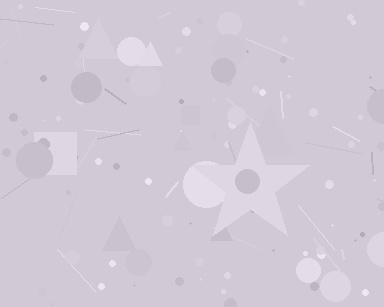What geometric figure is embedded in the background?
A star is embedded in the background.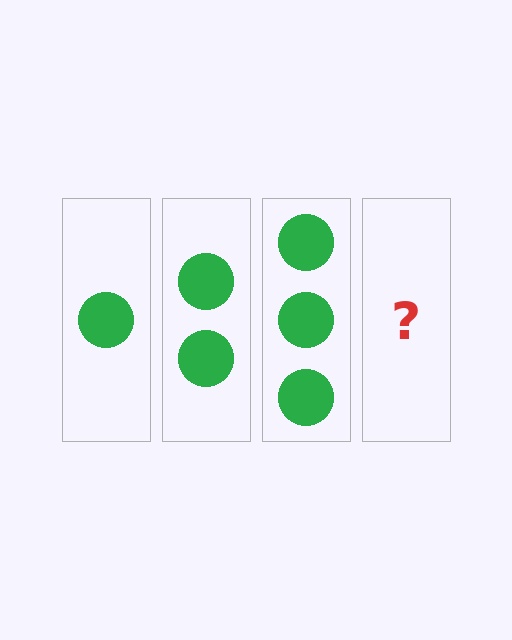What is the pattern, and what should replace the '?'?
The pattern is that each step adds one more circle. The '?' should be 4 circles.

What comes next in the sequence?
The next element should be 4 circles.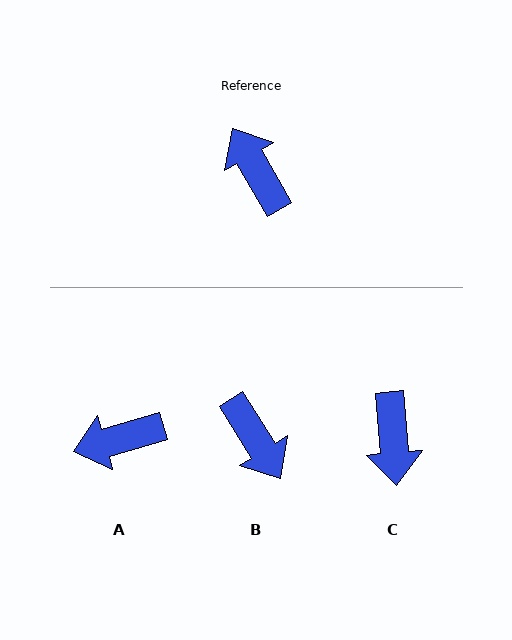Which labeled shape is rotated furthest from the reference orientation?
B, about 178 degrees away.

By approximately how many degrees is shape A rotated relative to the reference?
Approximately 76 degrees counter-clockwise.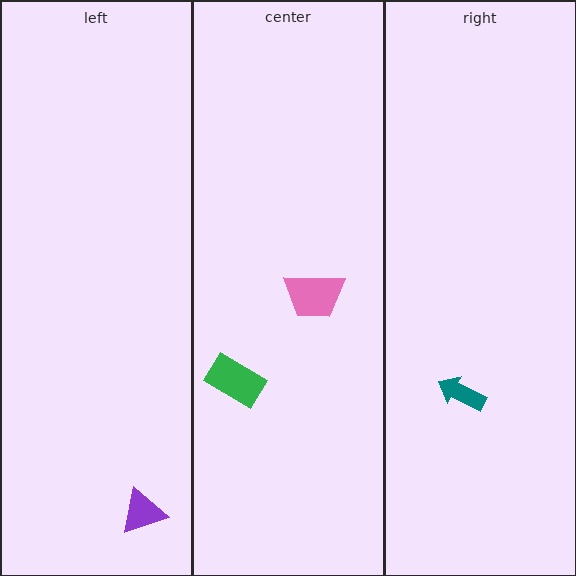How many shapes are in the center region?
2.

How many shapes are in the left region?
1.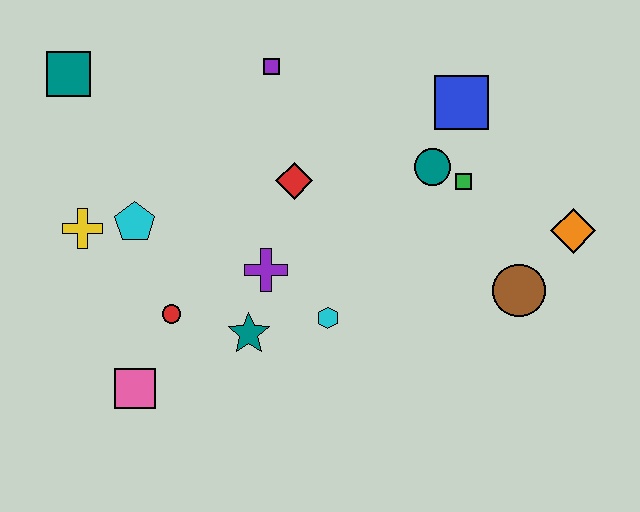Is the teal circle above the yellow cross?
Yes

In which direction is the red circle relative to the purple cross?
The red circle is to the left of the purple cross.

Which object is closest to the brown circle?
The orange diamond is closest to the brown circle.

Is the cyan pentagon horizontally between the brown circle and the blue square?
No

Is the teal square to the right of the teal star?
No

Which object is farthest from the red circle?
The orange diamond is farthest from the red circle.